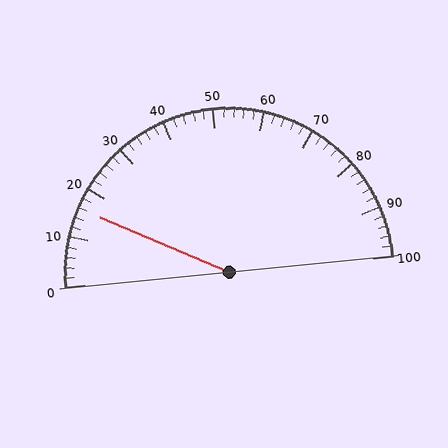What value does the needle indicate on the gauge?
The needle indicates approximately 16.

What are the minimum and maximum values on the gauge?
The gauge ranges from 0 to 100.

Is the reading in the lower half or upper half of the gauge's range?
The reading is in the lower half of the range (0 to 100).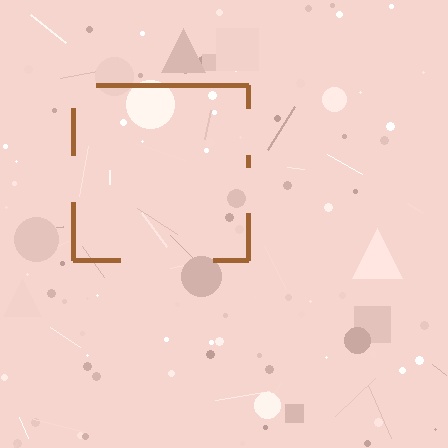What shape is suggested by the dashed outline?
The dashed outline suggests a square.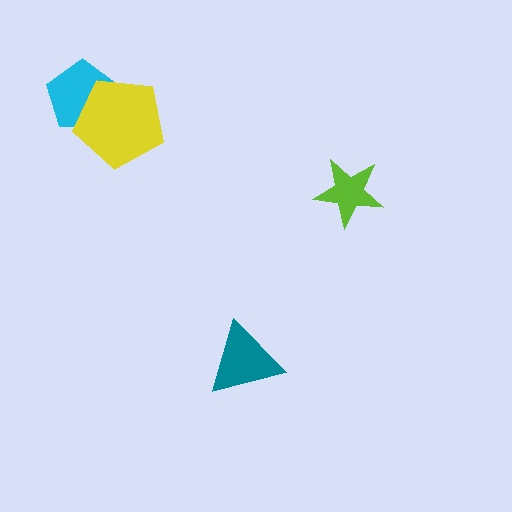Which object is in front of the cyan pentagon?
The yellow pentagon is in front of the cyan pentagon.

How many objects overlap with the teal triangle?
0 objects overlap with the teal triangle.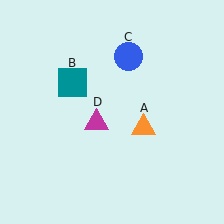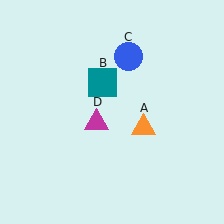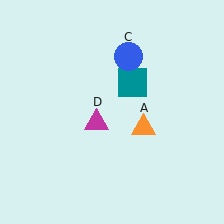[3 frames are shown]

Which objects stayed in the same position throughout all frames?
Orange triangle (object A) and blue circle (object C) and magenta triangle (object D) remained stationary.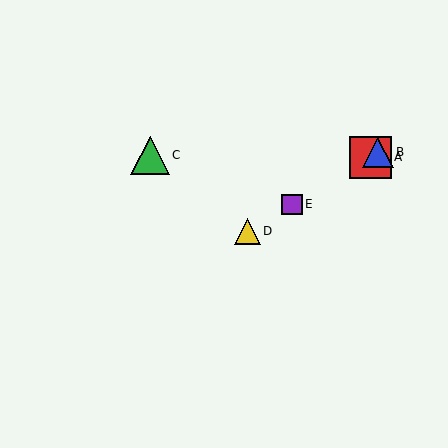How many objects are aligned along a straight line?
4 objects (A, B, D, E) are aligned along a straight line.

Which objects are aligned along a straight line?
Objects A, B, D, E are aligned along a straight line.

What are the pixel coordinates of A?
Object A is at (370, 157).